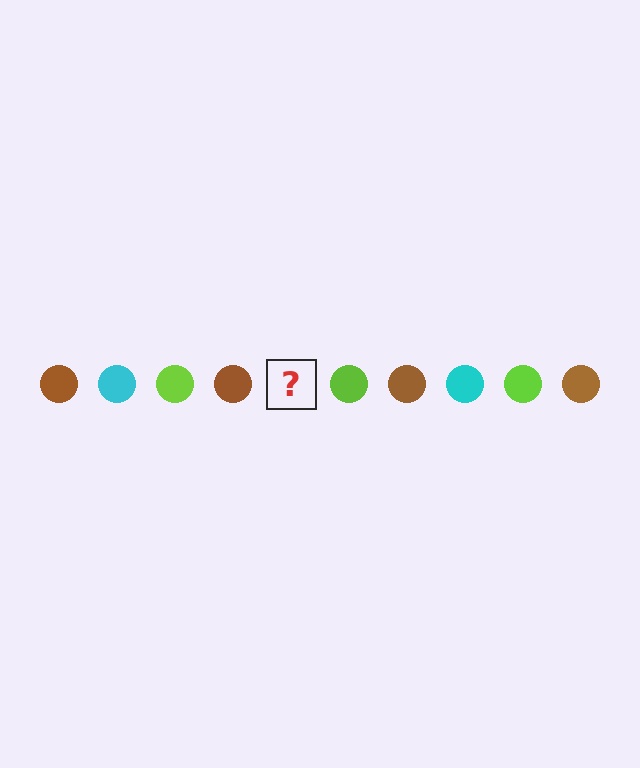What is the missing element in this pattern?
The missing element is a cyan circle.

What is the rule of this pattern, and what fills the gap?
The rule is that the pattern cycles through brown, cyan, lime circles. The gap should be filled with a cyan circle.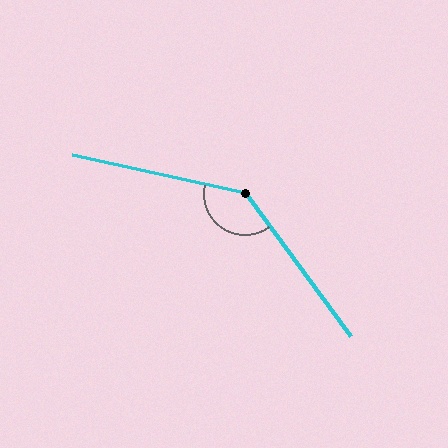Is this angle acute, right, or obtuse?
It is obtuse.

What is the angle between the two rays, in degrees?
Approximately 139 degrees.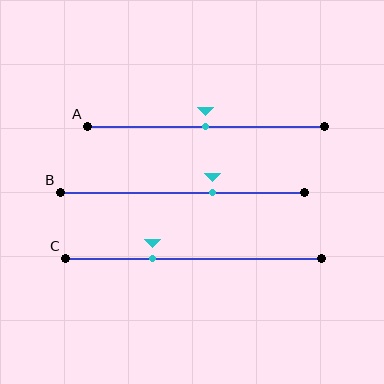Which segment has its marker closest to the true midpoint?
Segment A has its marker closest to the true midpoint.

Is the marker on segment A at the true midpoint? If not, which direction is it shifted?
Yes, the marker on segment A is at the true midpoint.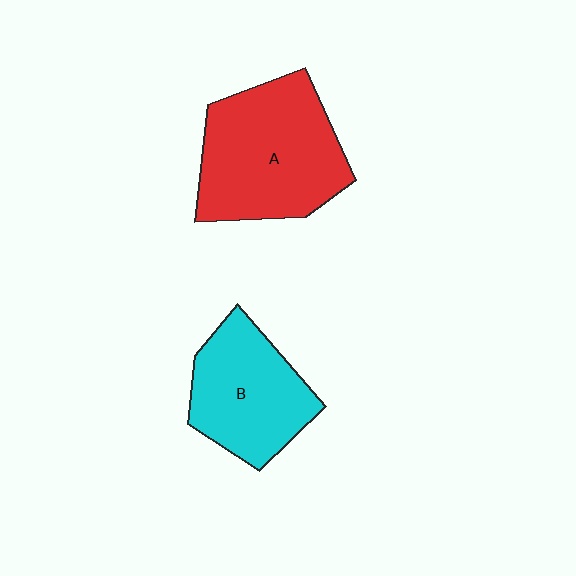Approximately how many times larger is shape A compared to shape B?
Approximately 1.3 times.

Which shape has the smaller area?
Shape B (cyan).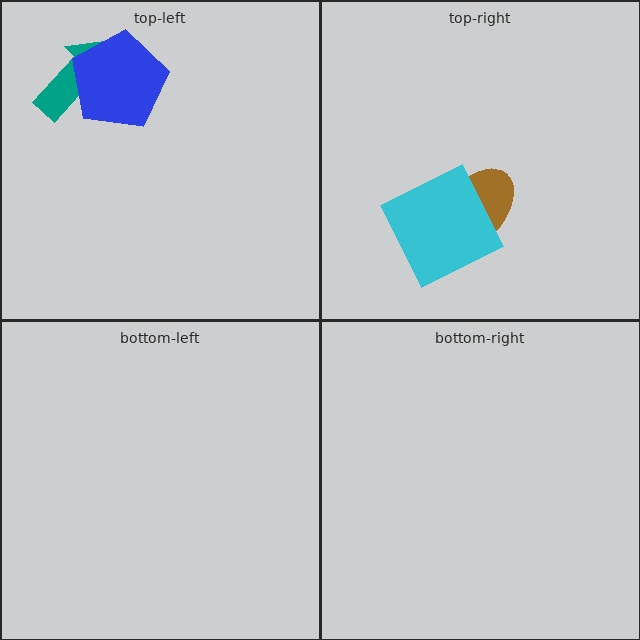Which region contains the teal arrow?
The top-left region.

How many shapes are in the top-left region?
2.